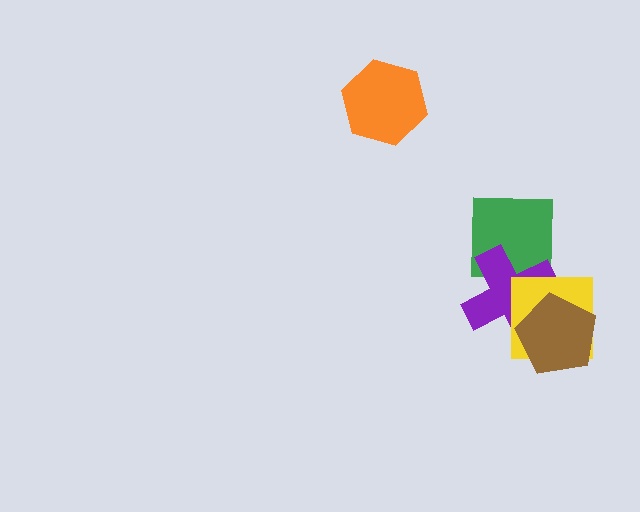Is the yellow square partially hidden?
Yes, it is partially covered by another shape.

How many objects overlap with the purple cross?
3 objects overlap with the purple cross.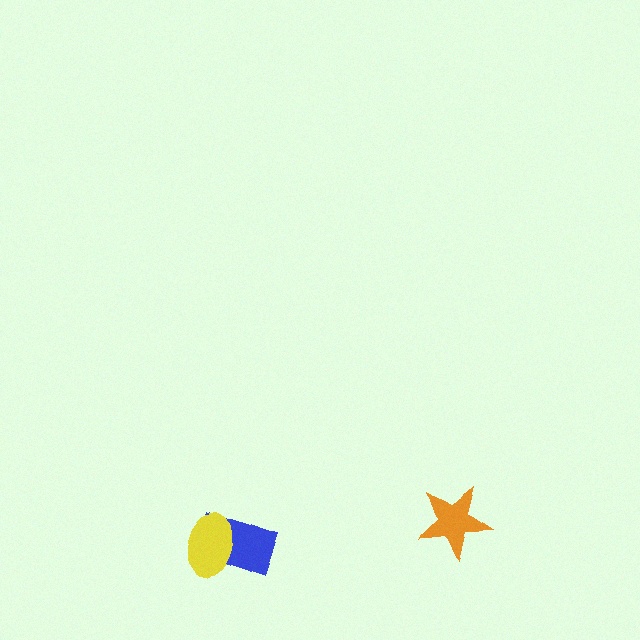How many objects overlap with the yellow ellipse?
1 object overlaps with the yellow ellipse.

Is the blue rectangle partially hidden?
Yes, it is partially covered by another shape.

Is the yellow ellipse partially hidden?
No, no other shape covers it.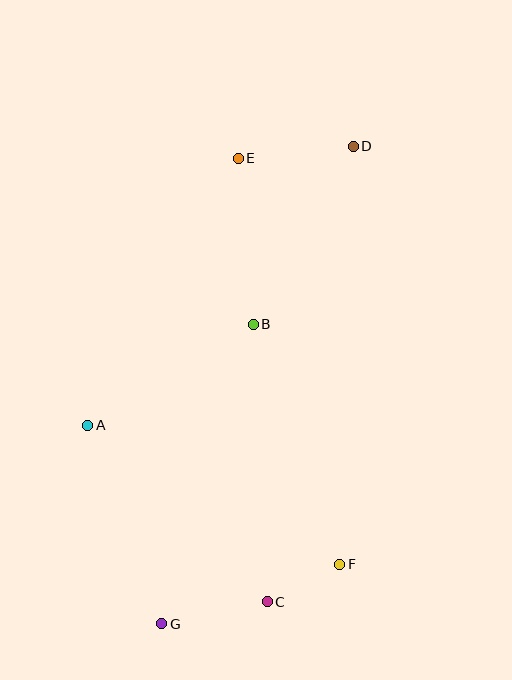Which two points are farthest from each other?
Points D and G are farthest from each other.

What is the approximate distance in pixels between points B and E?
The distance between B and E is approximately 167 pixels.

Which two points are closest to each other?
Points C and F are closest to each other.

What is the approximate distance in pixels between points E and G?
The distance between E and G is approximately 472 pixels.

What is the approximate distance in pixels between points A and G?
The distance between A and G is approximately 212 pixels.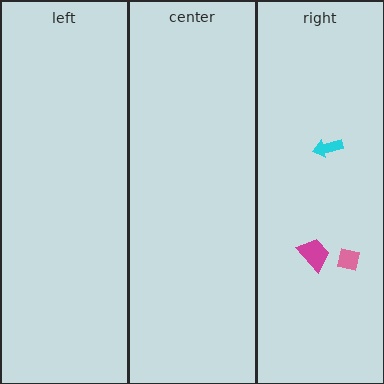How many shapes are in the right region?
3.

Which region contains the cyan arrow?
The right region.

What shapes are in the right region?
The pink square, the magenta trapezoid, the cyan arrow.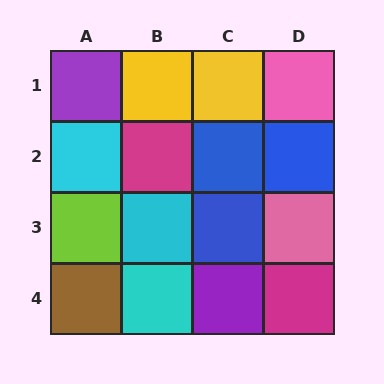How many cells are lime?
1 cell is lime.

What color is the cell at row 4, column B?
Cyan.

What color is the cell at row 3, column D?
Pink.